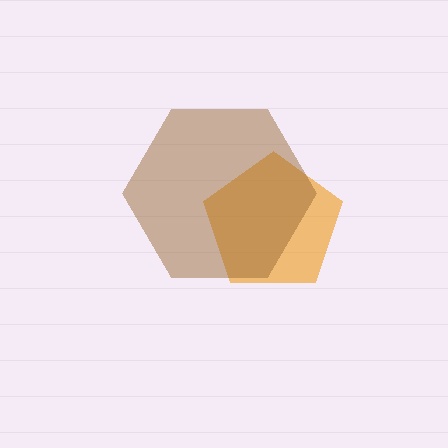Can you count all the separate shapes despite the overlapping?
Yes, there are 2 separate shapes.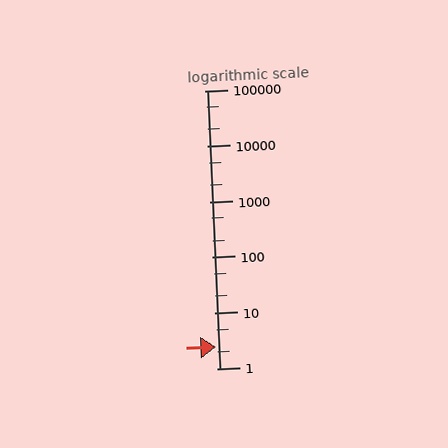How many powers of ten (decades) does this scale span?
The scale spans 5 decades, from 1 to 100000.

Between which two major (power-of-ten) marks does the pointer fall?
The pointer is between 1 and 10.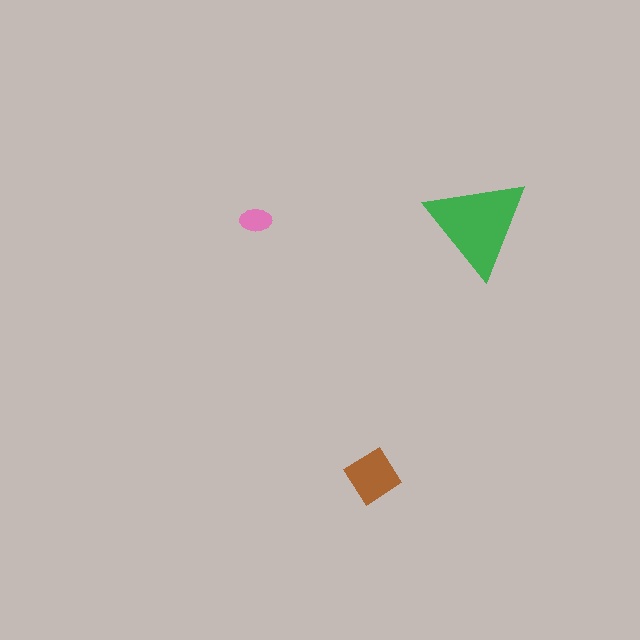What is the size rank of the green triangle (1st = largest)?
1st.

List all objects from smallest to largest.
The pink ellipse, the brown diamond, the green triangle.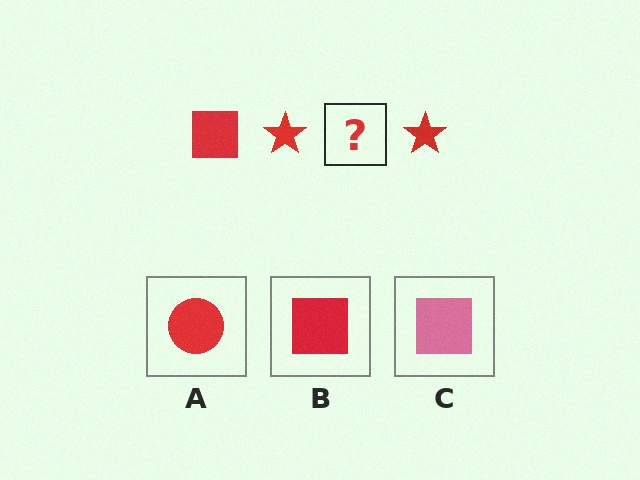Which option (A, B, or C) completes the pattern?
B.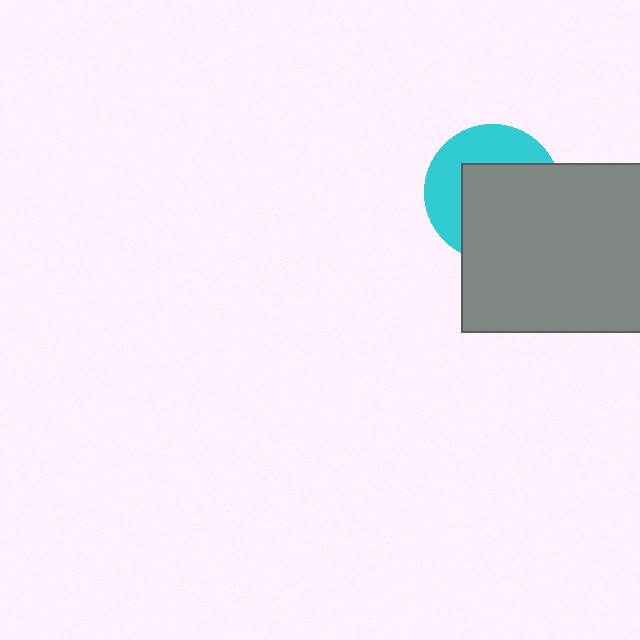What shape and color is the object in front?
The object in front is a gray rectangle.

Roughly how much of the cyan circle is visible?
A small part of it is visible (roughly 42%).